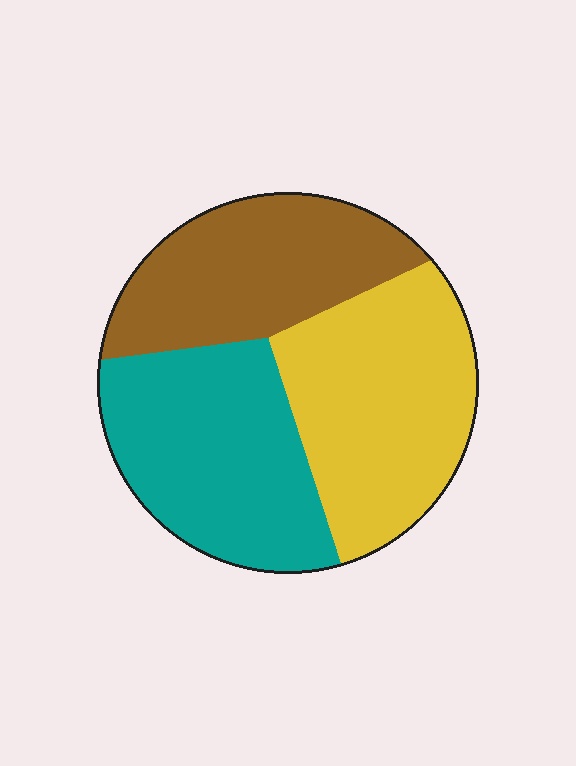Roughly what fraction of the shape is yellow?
Yellow takes up between a quarter and a half of the shape.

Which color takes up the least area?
Brown, at roughly 30%.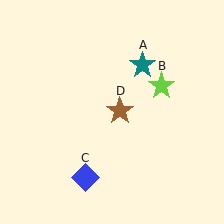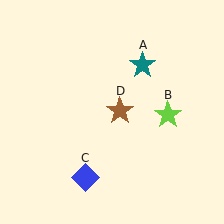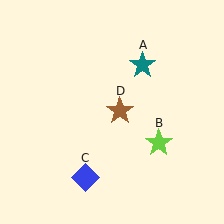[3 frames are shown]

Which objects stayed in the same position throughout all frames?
Teal star (object A) and blue diamond (object C) and brown star (object D) remained stationary.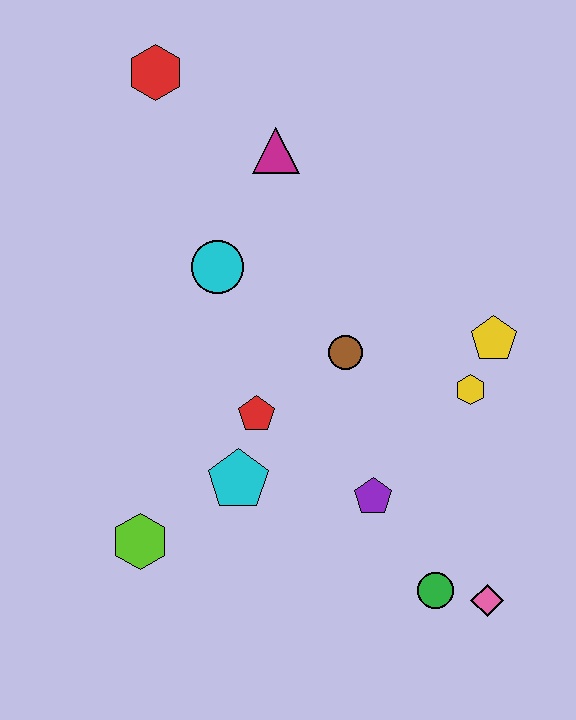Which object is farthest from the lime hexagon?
The red hexagon is farthest from the lime hexagon.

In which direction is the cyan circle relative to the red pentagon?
The cyan circle is above the red pentagon.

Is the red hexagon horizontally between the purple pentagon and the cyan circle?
No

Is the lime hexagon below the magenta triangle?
Yes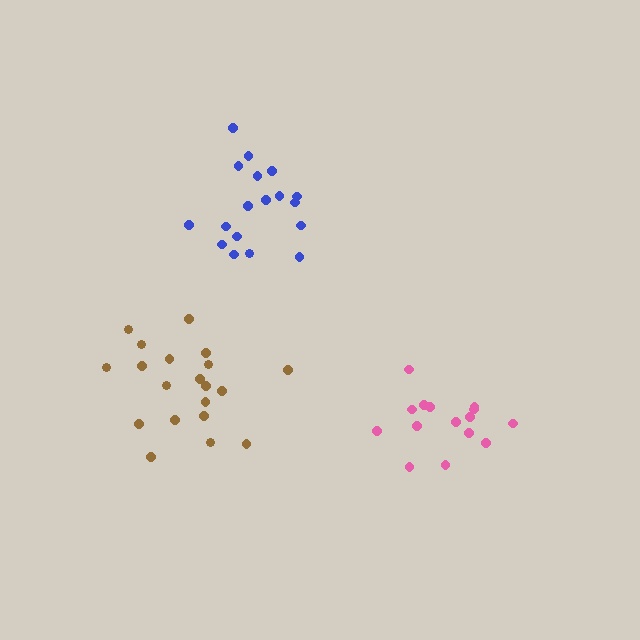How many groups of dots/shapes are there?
There are 3 groups.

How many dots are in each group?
Group 1: 18 dots, Group 2: 15 dots, Group 3: 20 dots (53 total).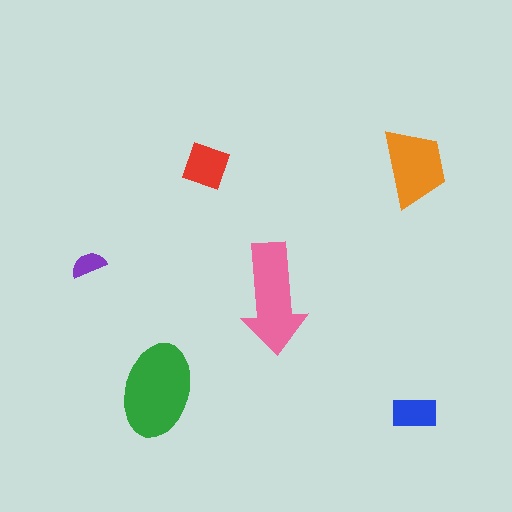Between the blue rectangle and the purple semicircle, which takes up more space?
The blue rectangle.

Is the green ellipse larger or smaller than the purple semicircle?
Larger.